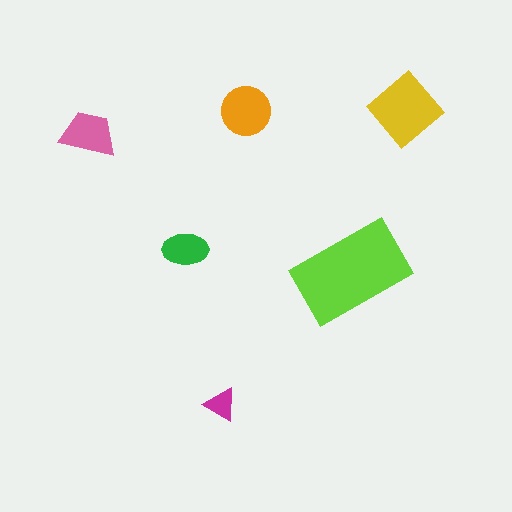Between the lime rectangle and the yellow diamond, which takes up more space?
The lime rectangle.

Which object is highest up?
The yellow diamond is topmost.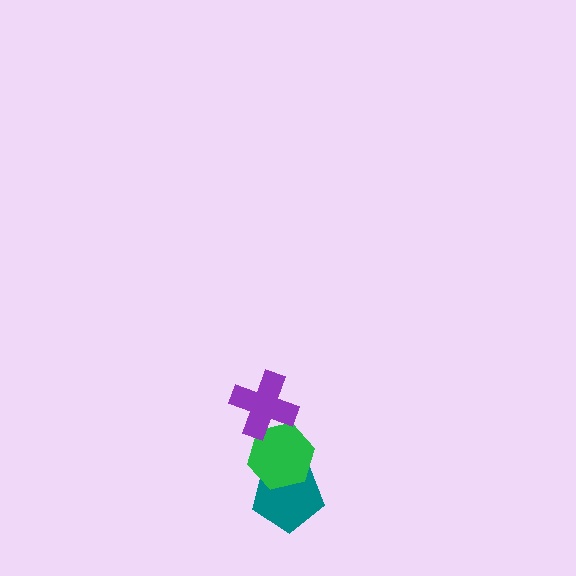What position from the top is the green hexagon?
The green hexagon is 2nd from the top.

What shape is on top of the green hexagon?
The purple cross is on top of the green hexagon.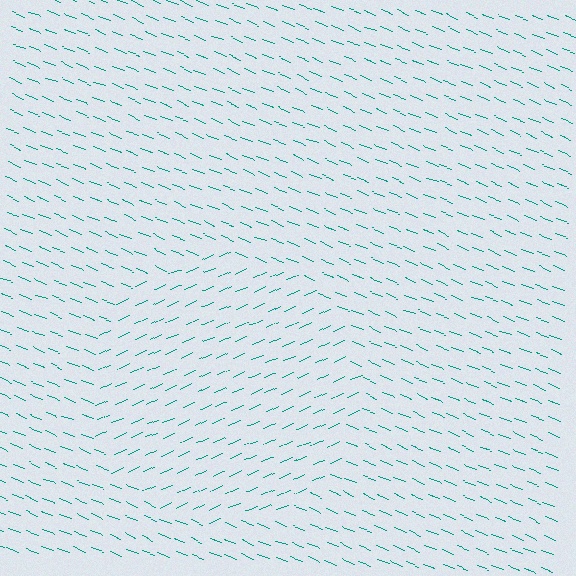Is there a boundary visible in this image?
Yes, there is a texture boundary formed by a change in line orientation.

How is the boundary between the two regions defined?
The boundary is defined purely by a change in line orientation (approximately 45 degrees difference). All lines are the same color and thickness.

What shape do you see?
I see a circle.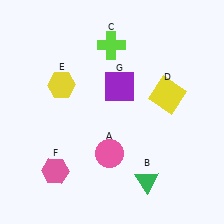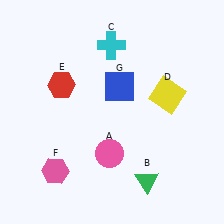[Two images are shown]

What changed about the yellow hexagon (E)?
In Image 1, E is yellow. In Image 2, it changed to red.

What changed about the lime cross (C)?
In Image 1, C is lime. In Image 2, it changed to cyan.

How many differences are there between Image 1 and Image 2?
There are 3 differences between the two images.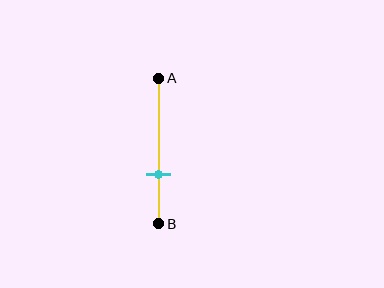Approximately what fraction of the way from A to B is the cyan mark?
The cyan mark is approximately 65% of the way from A to B.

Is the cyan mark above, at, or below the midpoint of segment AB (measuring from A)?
The cyan mark is below the midpoint of segment AB.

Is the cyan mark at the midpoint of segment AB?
No, the mark is at about 65% from A, not at the 50% midpoint.